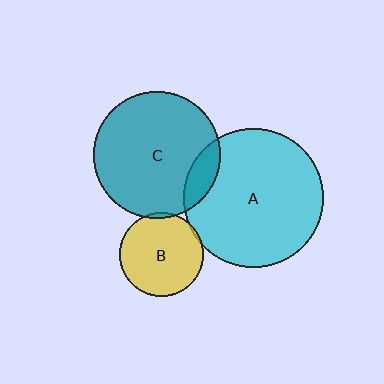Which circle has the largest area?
Circle A (cyan).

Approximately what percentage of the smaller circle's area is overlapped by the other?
Approximately 5%.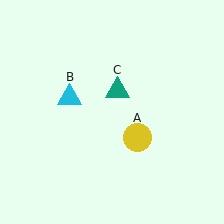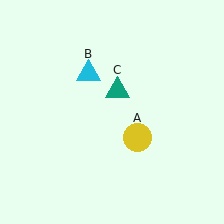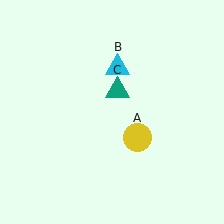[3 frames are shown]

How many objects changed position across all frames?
1 object changed position: cyan triangle (object B).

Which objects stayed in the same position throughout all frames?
Yellow circle (object A) and teal triangle (object C) remained stationary.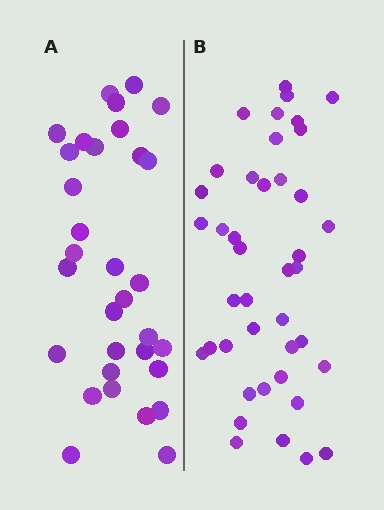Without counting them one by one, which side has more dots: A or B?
Region B (the right region) has more dots.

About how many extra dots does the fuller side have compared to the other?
Region B has roughly 8 or so more dots than region A.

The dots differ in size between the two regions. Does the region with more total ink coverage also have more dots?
No. Region A has more total ink coverage because its dots are larger, but region B actually contains more individual dots. Total area can be misleading — the number of items is what matters here.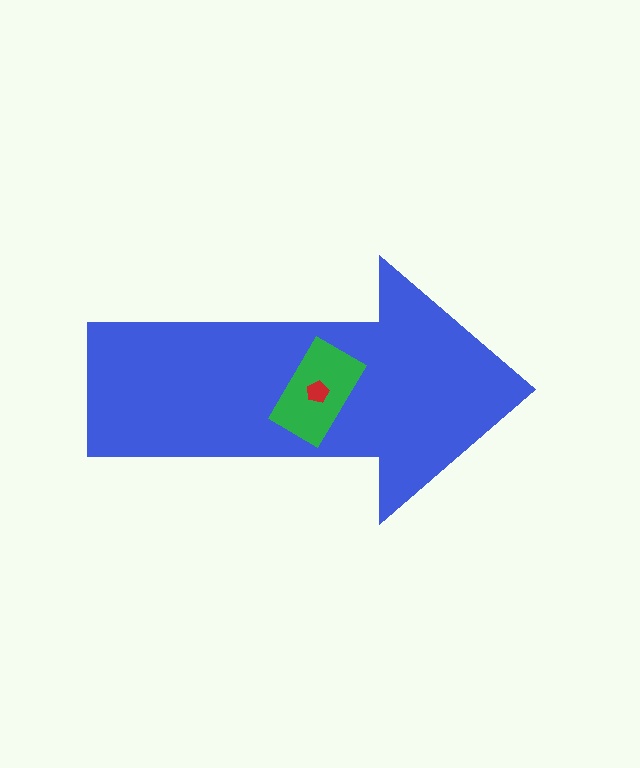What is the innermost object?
The red pentagon.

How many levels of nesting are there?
3.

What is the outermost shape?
The blue arrow.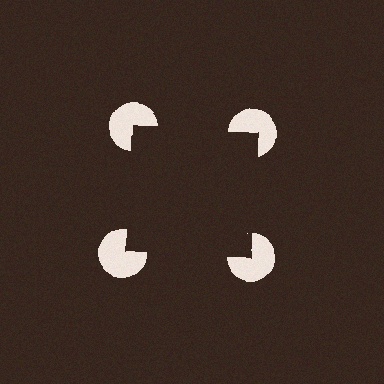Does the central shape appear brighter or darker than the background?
It typically appears slightly darker than the background, even though no actual brightness change is drawn.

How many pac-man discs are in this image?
There are 4 — one at each vertex of the illusory square.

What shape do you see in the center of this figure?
An illusory square — its edges are inferred from the aligned wedge cuts in the pac-man discs, not physically drawn.